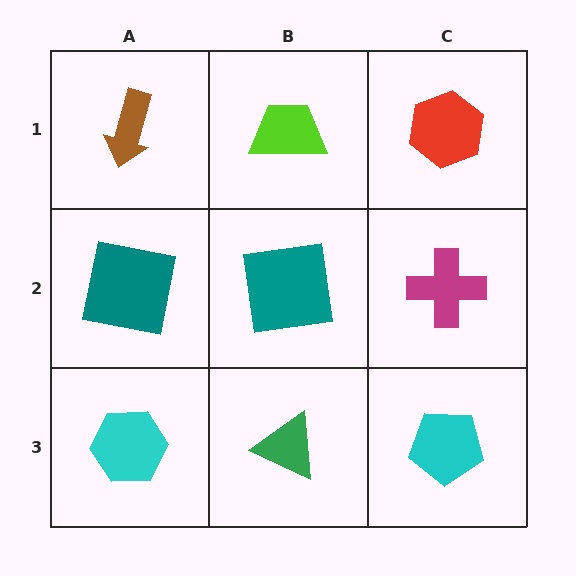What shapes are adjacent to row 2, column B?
A lime trapezoid (row 1, column B), a green triangle (row 3, column B), a teal square (row 2, column A), a magenta cross (row 2, column C).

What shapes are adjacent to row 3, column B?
A teal square (row 2, column B), a cyan hexagon (row 3, column A), a cyan pentagon (row 3, column C).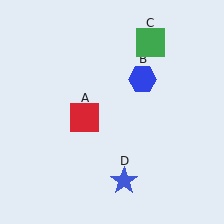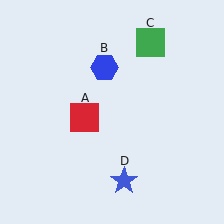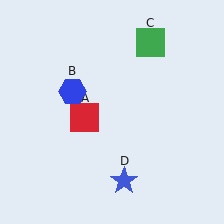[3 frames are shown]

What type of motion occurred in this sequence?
The blue hexagon (object B) rotated counterclockwise around the center of the scene.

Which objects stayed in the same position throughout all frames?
Red square (object A) and green square (object C) and blue star (object D) remained stationary.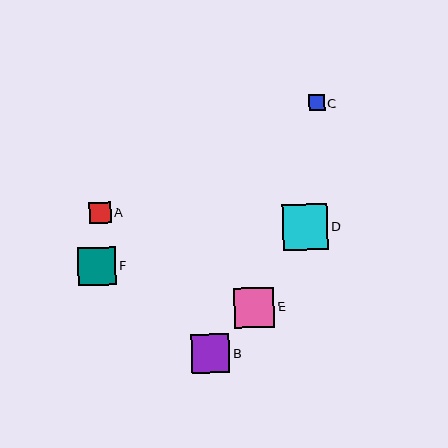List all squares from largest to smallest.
From largest to smallest: D, E, B, F, A, C.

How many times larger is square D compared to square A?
Square D is approximately 2.2 times the size of square A.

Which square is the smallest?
Square C is the smallest with a size of approximately 16 pixels.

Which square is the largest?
Square D is the largest with a size of approximately 46 pixels.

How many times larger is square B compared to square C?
Square B is approximately 2.4 times the size of square C.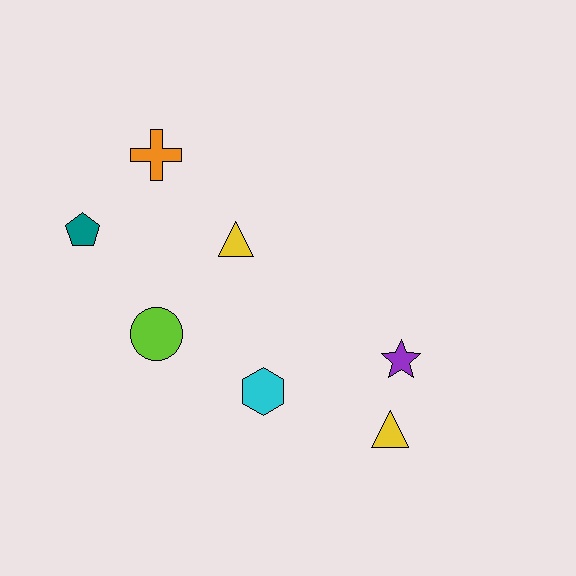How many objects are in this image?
There are 7 objects.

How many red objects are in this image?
There are no red objects.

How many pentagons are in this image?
There is 1 pentagon.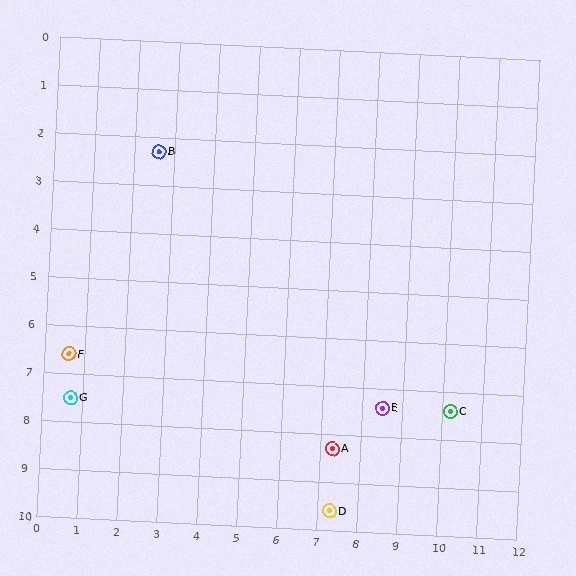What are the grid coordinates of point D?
Point D is at approximately (7.3, 9.6).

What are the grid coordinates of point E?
Point E is at approximately (8.5, 7.4).